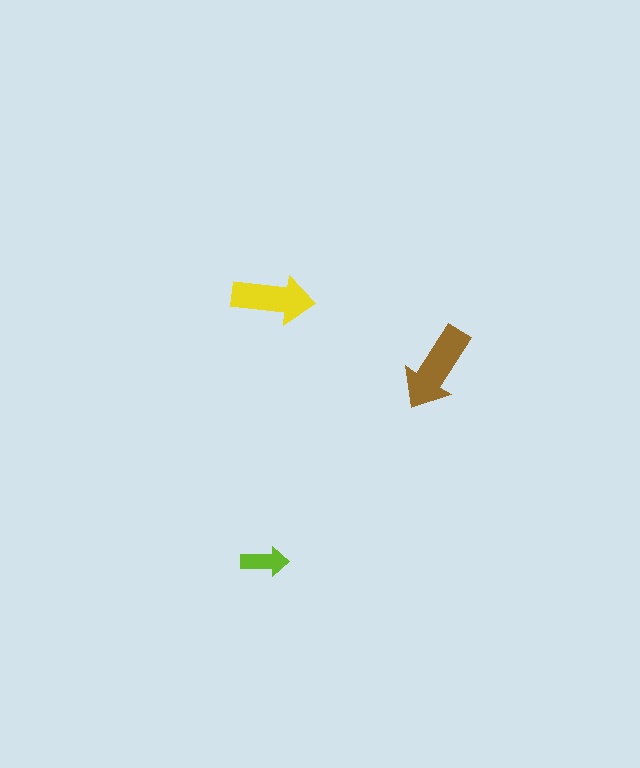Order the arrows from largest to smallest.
the brown one, the yellow one, the lime one.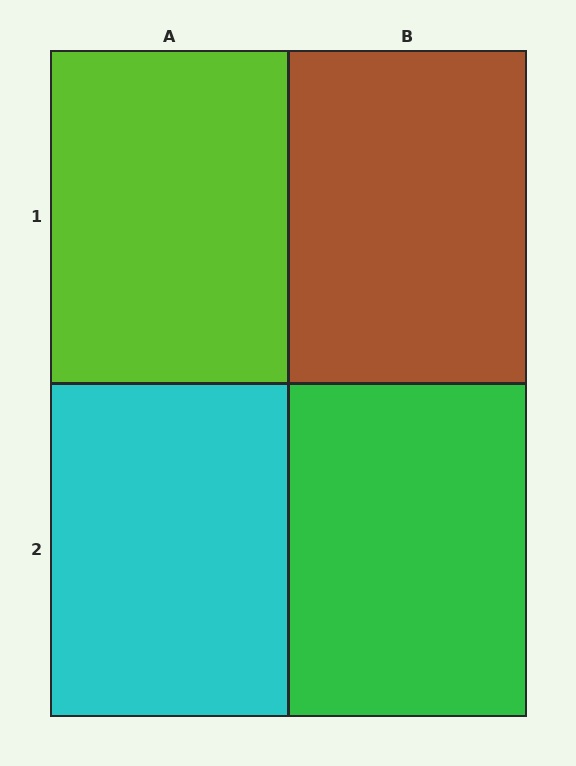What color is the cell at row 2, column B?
Green.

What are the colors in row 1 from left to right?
Lime, brown.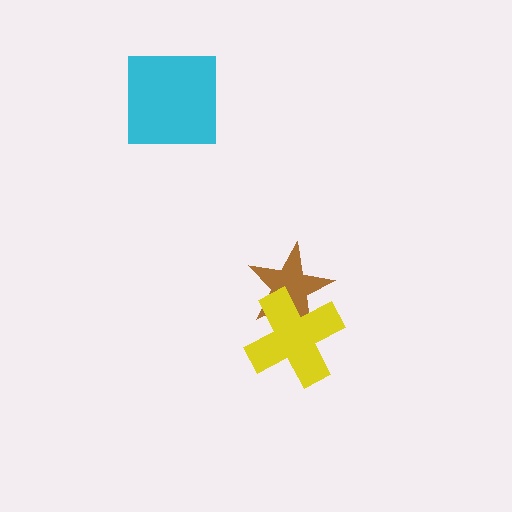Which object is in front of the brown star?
The yellow cross is in front of the brown star.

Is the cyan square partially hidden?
No, no other shape covers it.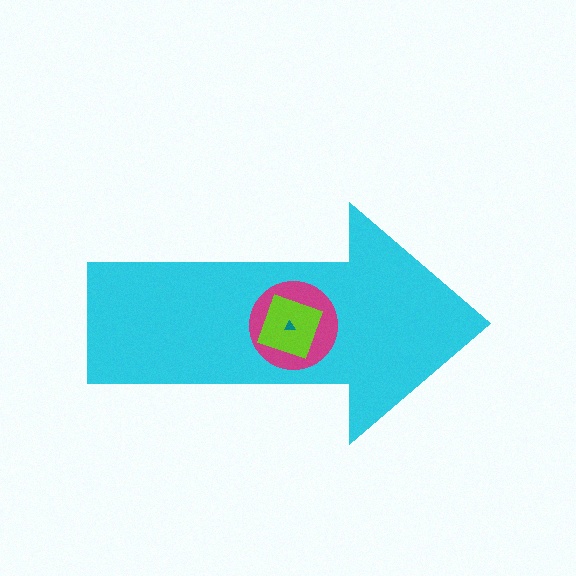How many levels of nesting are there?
4.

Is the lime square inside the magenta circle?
Yes.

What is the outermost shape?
The cyan arrow.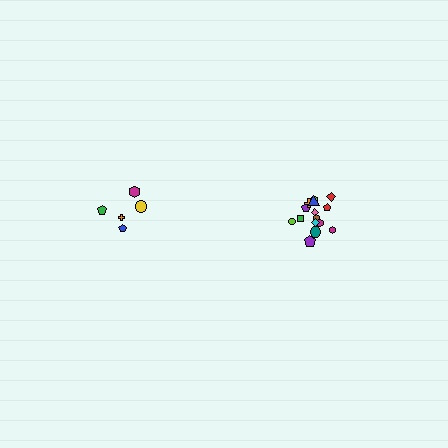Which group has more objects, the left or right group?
The right group.